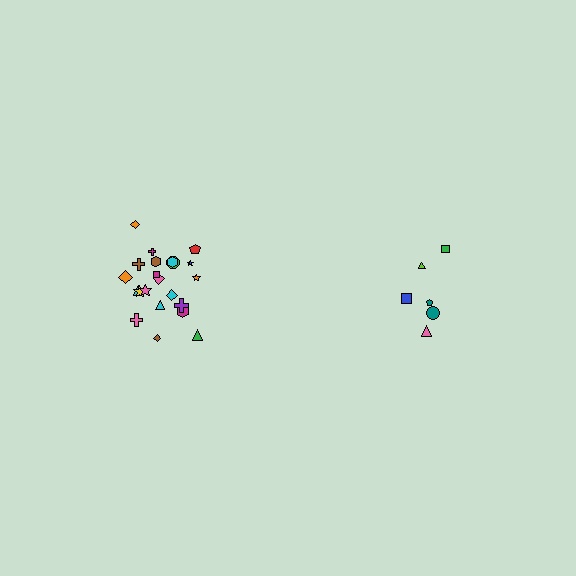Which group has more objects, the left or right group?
The left group.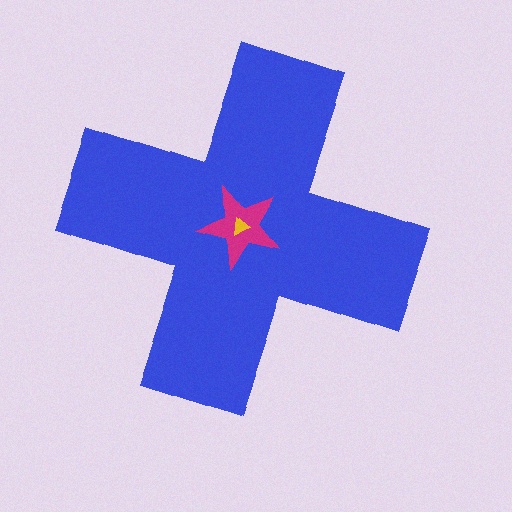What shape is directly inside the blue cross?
The magenta star.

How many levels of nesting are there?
3.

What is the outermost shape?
The blue cross.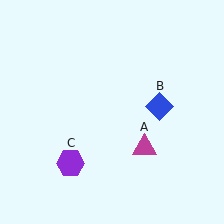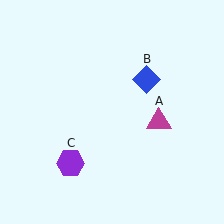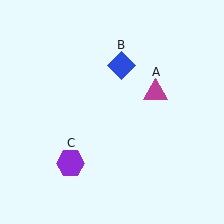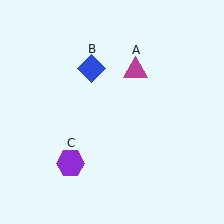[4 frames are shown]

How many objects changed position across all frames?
2 objects changed position: magenta triangle (object A), blue diamond (object B).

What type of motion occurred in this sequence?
The magenta triangle (object A), blue diamond (object B) rotated counterclockwise around the center of the scene.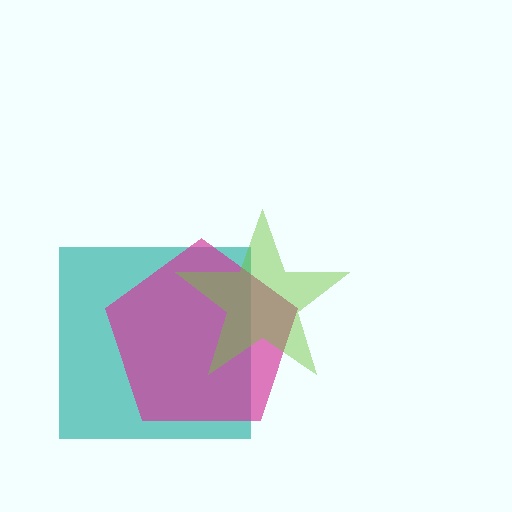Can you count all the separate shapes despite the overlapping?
Yes, there are 3 separate shapes.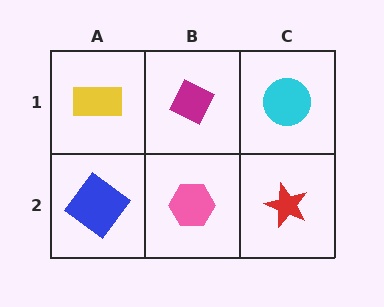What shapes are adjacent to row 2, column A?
A yellow rectangle (row 1, column A), a pink hexagon (row 2, column B).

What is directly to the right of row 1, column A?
A magenta diamond.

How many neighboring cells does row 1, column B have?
3.